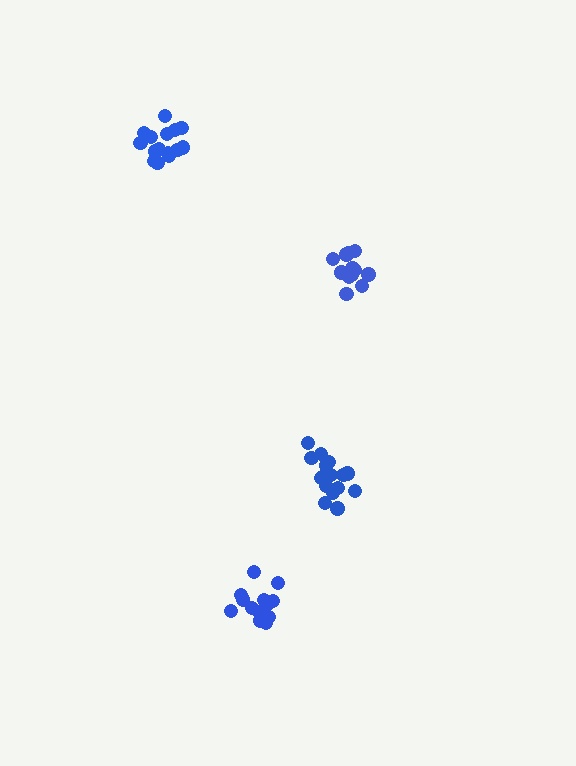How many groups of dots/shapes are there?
There are 4 groups.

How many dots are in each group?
Group 1: 13 dots, Group 2: 17 dots, Group 3: 15 dots, Group 4: 14 dots (59 total).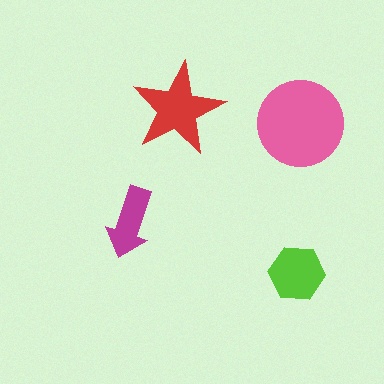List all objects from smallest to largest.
The magenta arrow, the lime hexagon, the red star, the pink circle.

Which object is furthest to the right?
The pink circle is rightmost.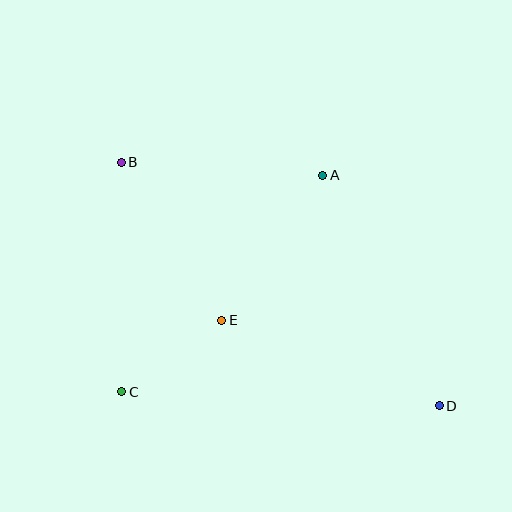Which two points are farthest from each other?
Points B and D are farthest from each other.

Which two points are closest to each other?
Points C and E are closest to each other.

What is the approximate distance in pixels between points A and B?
The distance between A and B is approximately 202 pixels.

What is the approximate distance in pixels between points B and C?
The distance between B and C is approximately 230 pixels.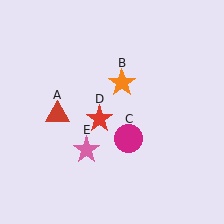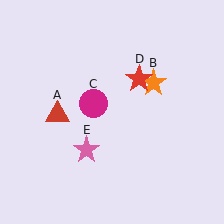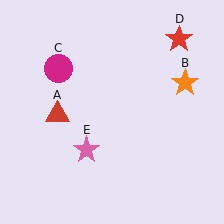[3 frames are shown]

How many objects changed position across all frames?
3 objects changed position: orange star (object B), magenta circle (object C), red star (object D).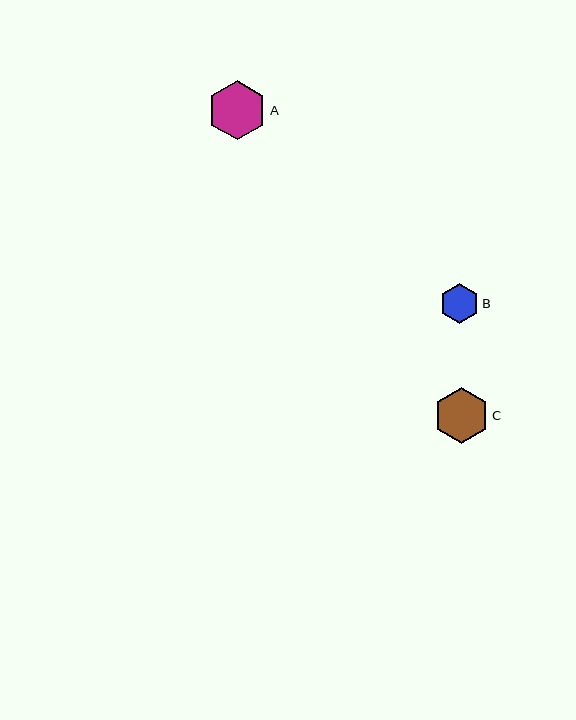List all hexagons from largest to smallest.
From largest to smallest: A, C, B.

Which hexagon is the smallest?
Hexagon B is the smallest with a size of approximately 40 pixels.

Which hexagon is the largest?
Hexagon A is the largest with a size of approximately 59 pixels.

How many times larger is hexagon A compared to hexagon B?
Hexagon A is approximately 1.5 times the size of hexagon B.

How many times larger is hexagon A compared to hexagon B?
Hexagon A is approximately 1.5 times the size of hexagon B.